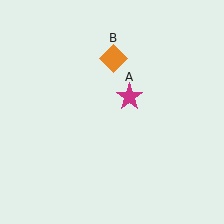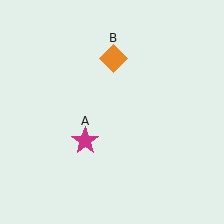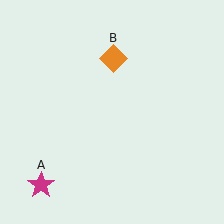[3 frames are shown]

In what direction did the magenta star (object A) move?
The magenta star (object A) moved down and to the left.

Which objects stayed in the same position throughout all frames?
Orange diamond (object B) remained stationary.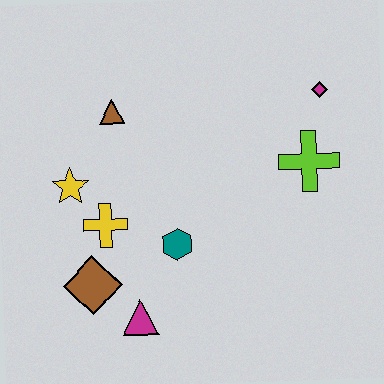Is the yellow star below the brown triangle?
Yes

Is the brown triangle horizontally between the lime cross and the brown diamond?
Yes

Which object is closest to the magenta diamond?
The lime cross is closest to the magenta diamond.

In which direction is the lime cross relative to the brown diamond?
The lime cross is to the right of the brown diamond.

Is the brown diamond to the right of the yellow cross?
No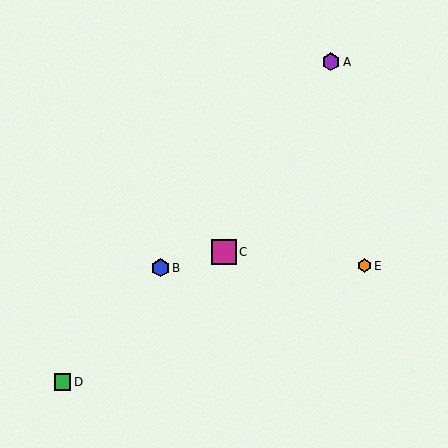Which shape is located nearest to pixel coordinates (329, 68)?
The purple hexagon (labeled A) at (331, 62) is nearest to that location.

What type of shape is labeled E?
Shape E is an orange hexagon.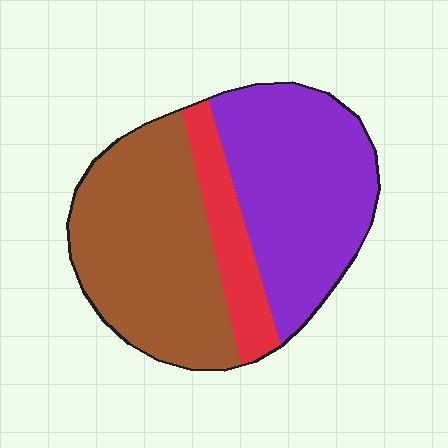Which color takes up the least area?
Red, at roughly 15%.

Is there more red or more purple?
Purple.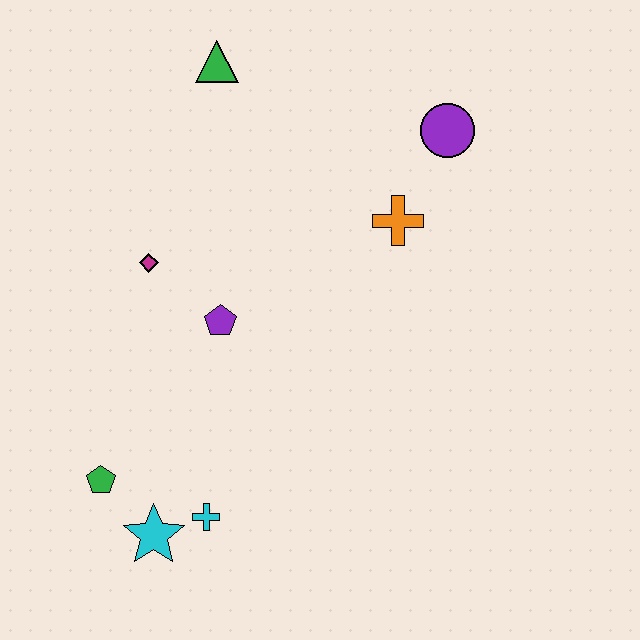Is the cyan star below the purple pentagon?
Yes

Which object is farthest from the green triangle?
The cyan star is farthest from the green triangle.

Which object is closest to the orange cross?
The purple circle is closest to the orange cross.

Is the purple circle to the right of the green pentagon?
Yes